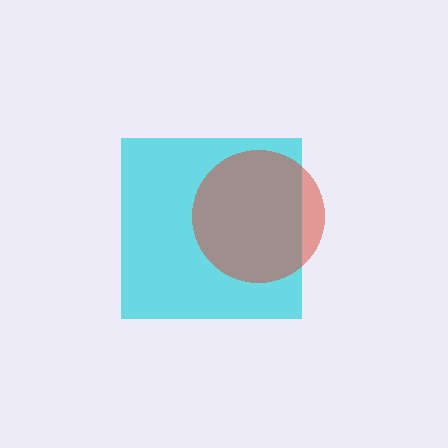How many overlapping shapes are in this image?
There are 2 overlapping shapes in the image.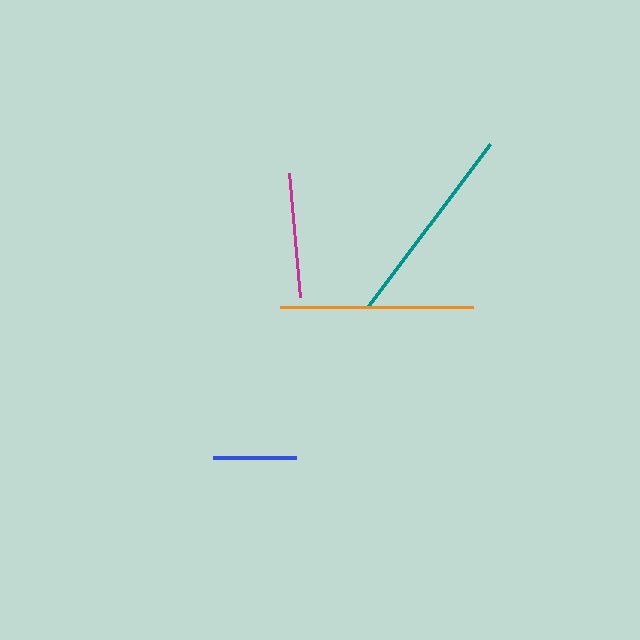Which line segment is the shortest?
The blue line is the shortest at approximately 83 pixels.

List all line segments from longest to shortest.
From longest to shortest: teal, orange, magenta, blue.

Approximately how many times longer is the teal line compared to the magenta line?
The teal line is approximately 1.6 times the length of the magenta line.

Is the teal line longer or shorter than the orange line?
The teal line is longer than the orange line.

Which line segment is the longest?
The teal line is the longest at approximately 203 pixels.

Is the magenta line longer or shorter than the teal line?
The teal line is longer than the magenta line.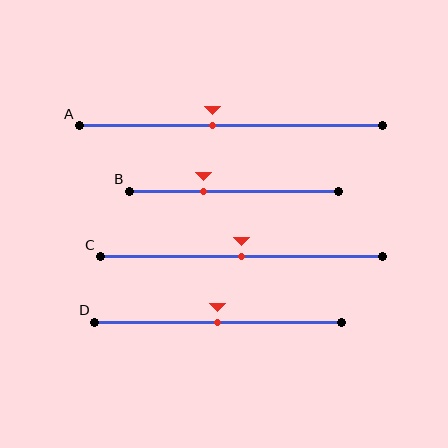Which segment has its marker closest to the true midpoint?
Segment C has its marker closest to the true midpoint.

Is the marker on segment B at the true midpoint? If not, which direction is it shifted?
No, the marker on segment B is shifted to the left by about 14% of the segment length.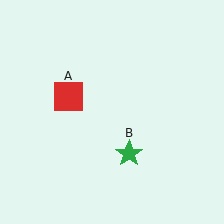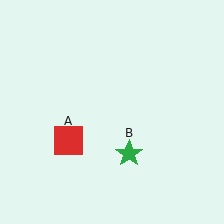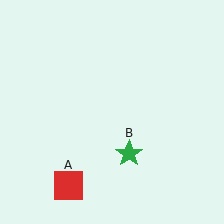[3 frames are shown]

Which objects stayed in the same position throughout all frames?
Green star (object B) remained stationary.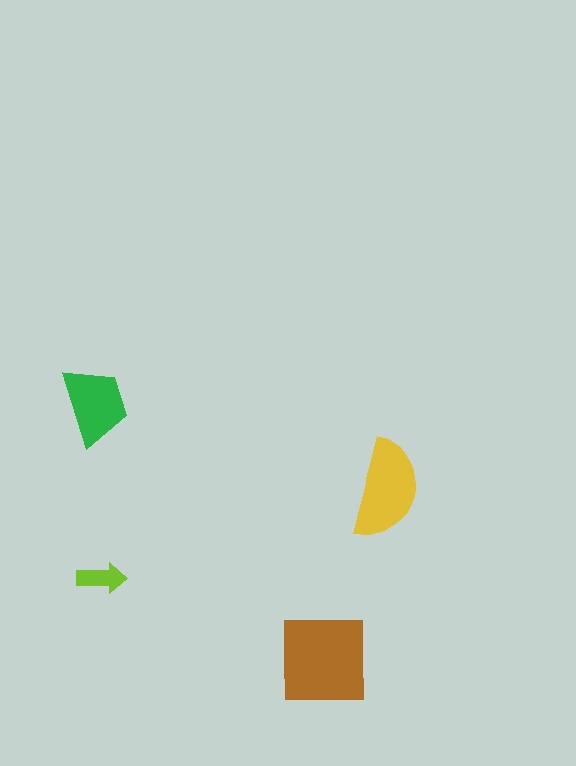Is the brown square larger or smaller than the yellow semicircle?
Larger.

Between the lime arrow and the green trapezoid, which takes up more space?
The green trapezoid.